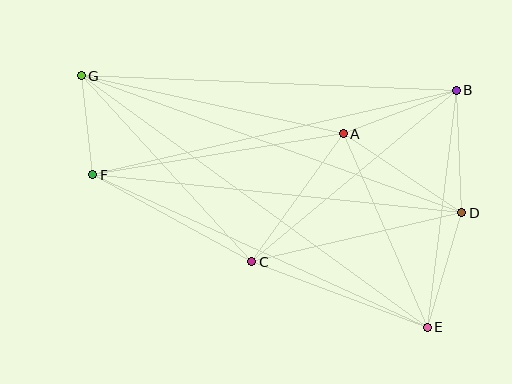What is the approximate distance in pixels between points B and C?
The distance between B and C is approximately 267 pixels.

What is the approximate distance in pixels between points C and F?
The distance between C and F is approximately 181 pixels.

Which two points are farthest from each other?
Points E and G are farthest from each other.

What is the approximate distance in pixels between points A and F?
The distance between A and F is approximately 254 pixels.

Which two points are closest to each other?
Points F and G are closest to each other.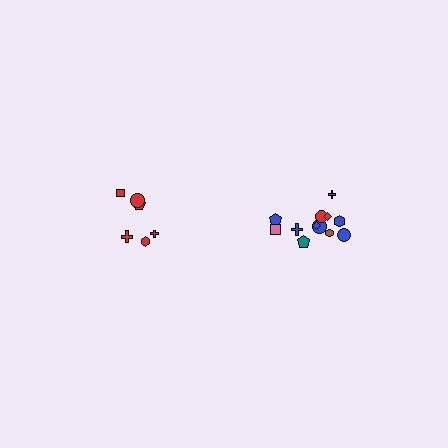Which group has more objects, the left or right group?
The right group.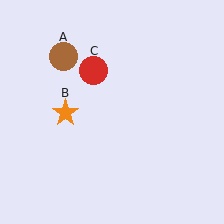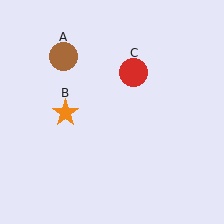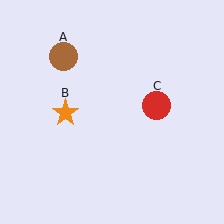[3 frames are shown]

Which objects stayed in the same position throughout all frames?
Brown circle (object A) and orange star (object B) remained stationary.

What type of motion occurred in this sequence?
The red circle (object C) rotated clockwise around the center of the scene.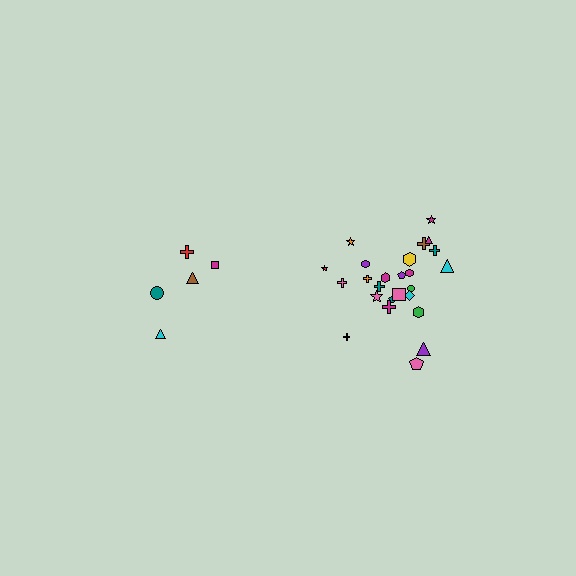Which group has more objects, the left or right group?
The right group.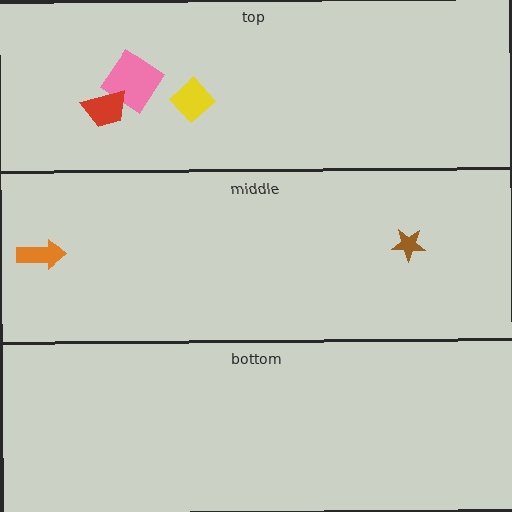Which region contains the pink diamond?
The top region.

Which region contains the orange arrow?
The middle region.